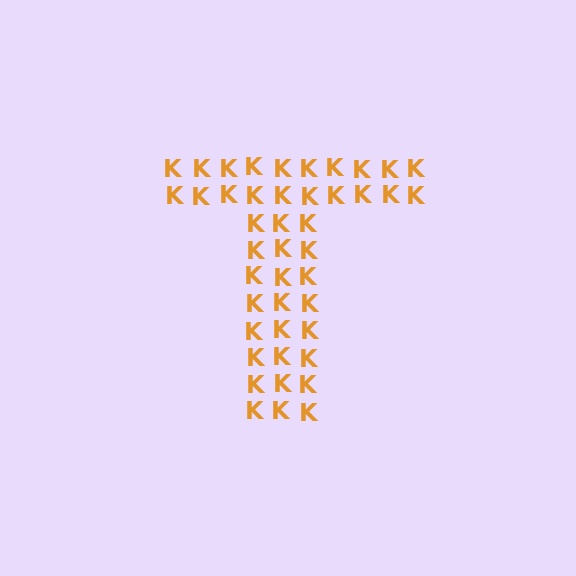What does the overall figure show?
The overall figure shows the letter T.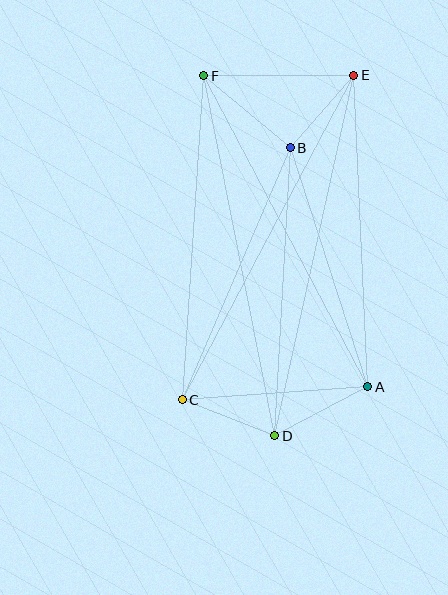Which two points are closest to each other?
Points B and E are closest to each other.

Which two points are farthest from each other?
Points D and E are farthest from each other.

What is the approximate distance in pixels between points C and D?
The distance between C and D is approximately 99 pixels.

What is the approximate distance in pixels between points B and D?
The distance between B and D is approximately 289 pixels.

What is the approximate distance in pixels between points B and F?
The distance between B and F is approximately 112 pixels.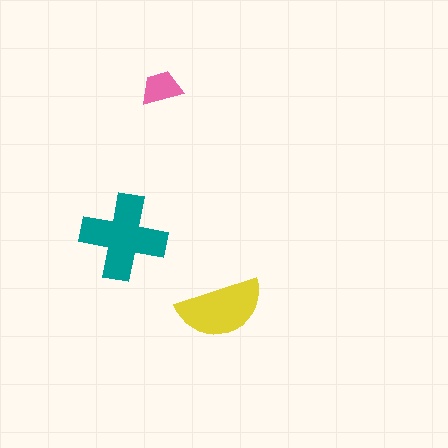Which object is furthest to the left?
The teal cross is leftmost.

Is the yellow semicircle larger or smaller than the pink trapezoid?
Larger.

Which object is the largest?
The teal cross.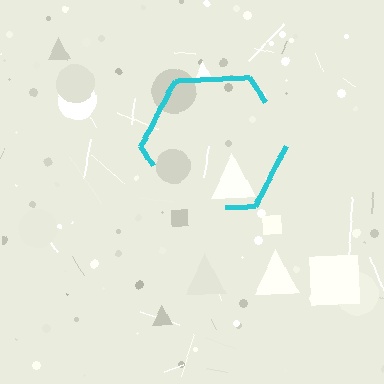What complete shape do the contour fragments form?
The contour fragments form a hexagon.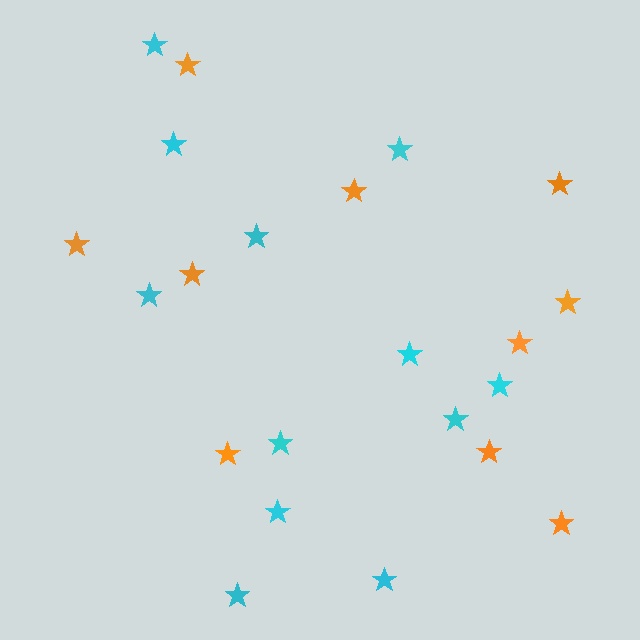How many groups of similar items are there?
There are 2 groups: one group of cyan stars (12) and one group of orange stars (10).